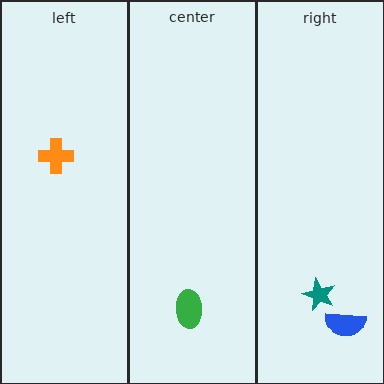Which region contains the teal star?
The right region.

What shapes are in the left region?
The orange cross.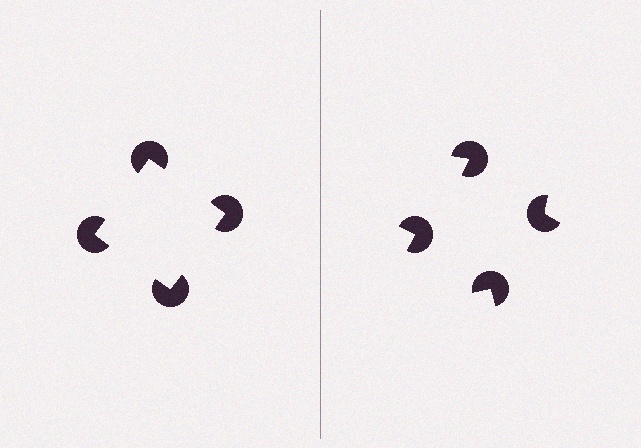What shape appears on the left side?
An illusory square.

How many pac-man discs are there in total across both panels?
8 — 4 on each side.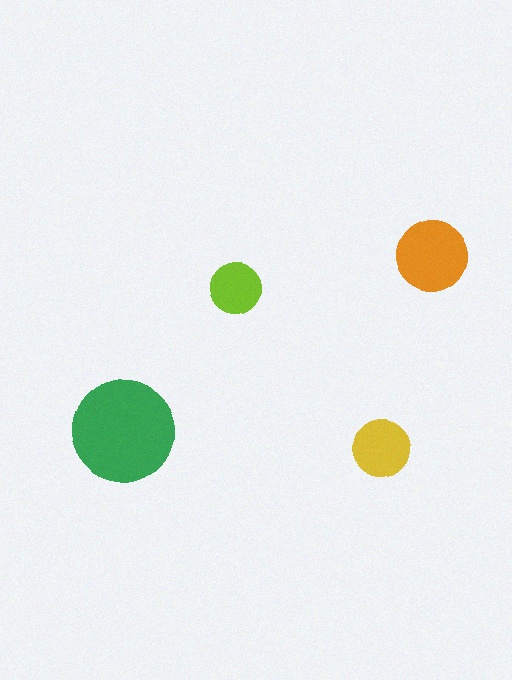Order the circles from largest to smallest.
the green one, the orange one, the yellow one, the lime one.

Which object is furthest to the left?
The green circle is leftmost.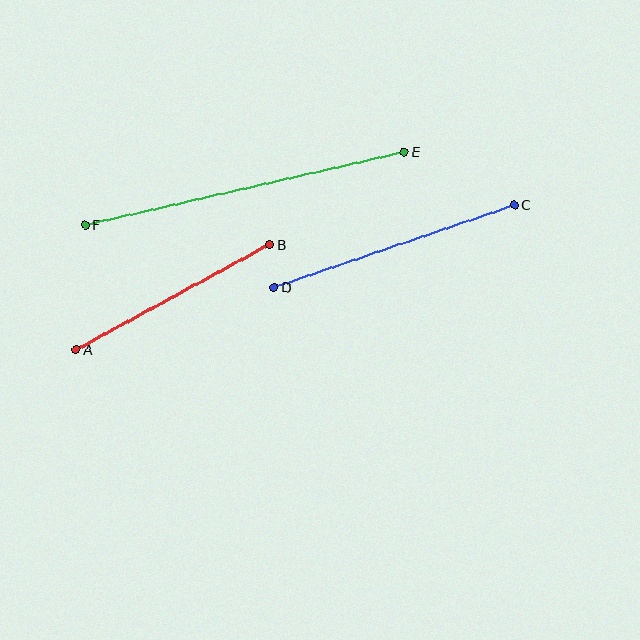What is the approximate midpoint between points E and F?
The midpoint is at approximately (245, 188) pixels.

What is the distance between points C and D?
The distance is approximately 255 pixels.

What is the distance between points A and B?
The distance is approximately 220 pixels.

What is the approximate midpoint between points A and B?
The midpoint is at approximately (173, 297) pixels.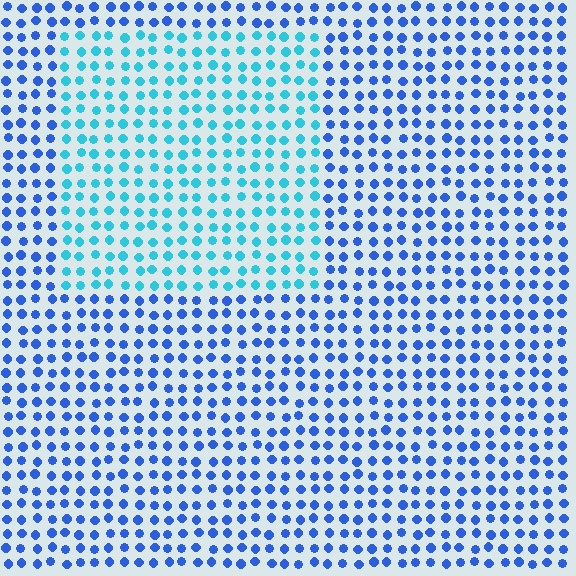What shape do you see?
I see a rectangle.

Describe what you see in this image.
The image is filled with small blue elements in a uniform arrangement. A rectangle-shaped region is visible where the elements are tinted to a slightly different hue, forming a subtle color boundary.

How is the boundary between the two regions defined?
The boundary is defined purely by a slight shift in hue (about 37 degrees). Spacing, size, and orientation are identical on both sides.